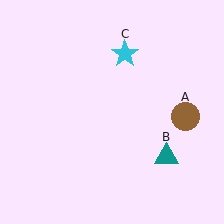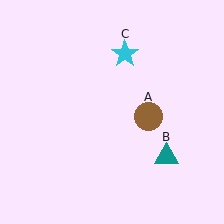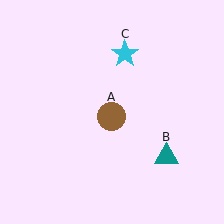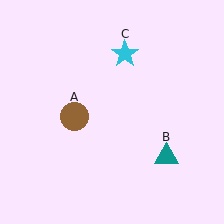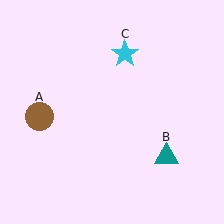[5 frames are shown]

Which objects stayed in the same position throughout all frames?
Teal triangle (object B) and cyan star (object C) remained stationary.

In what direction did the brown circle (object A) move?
The brown circle (object A) moved left.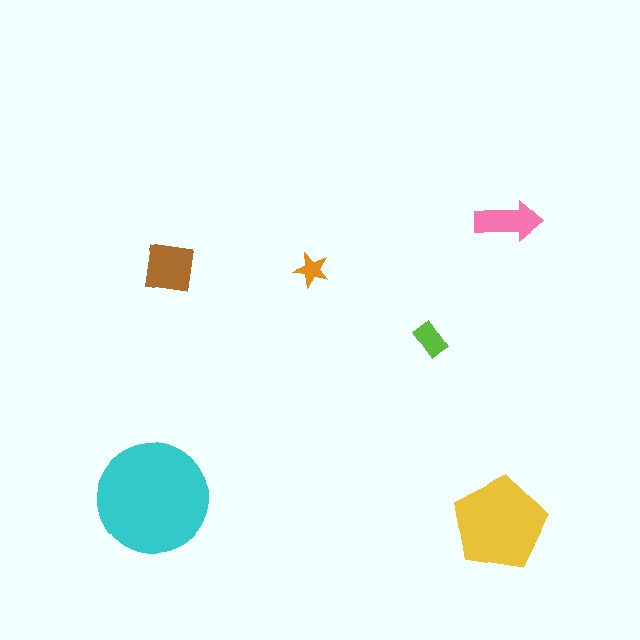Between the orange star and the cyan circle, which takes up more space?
The cyan circle.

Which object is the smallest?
The orange star.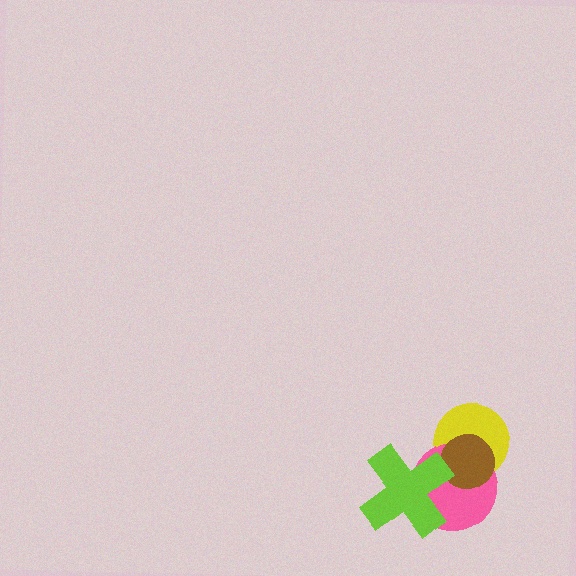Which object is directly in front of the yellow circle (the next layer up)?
The pink circle is directly in front of the yellow circle.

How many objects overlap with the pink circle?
3 objects overlap with the pink circle.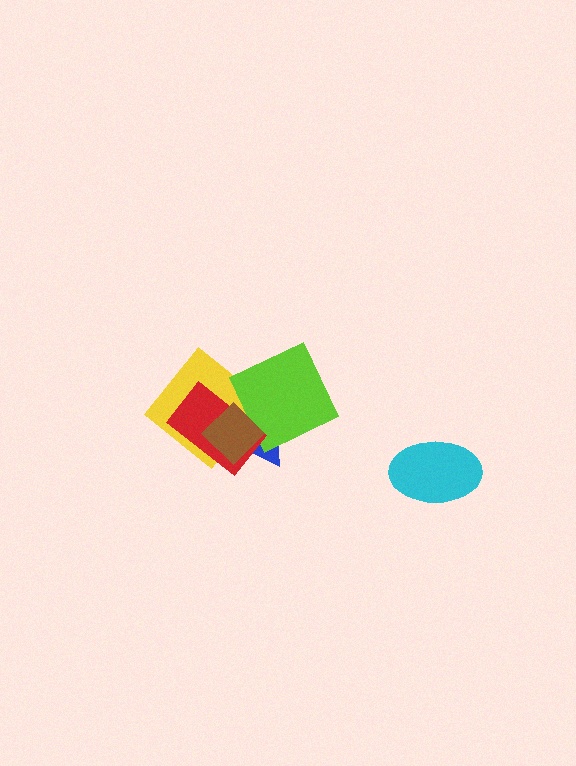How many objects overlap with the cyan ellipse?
0 objects overlap with the cyan ellipse.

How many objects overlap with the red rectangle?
4 objects overlap with the red rectangle.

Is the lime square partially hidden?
Yes, it is partially covered by another shape.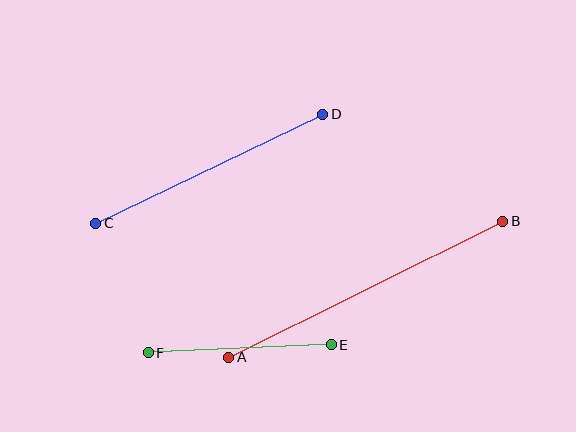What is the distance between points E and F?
The distance is approximately 183 pixels.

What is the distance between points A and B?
The distance is approximately 306 pixels.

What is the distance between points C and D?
The distance is approximately 252 pixels.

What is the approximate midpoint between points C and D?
The midpoint is at approximately (209, 169) pixels.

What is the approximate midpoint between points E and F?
The midpoint is at approximately (240, 349) pixels.